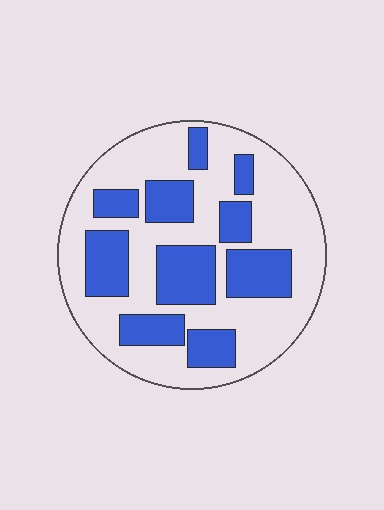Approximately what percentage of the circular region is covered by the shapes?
Approximately 35%.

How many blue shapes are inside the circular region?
10.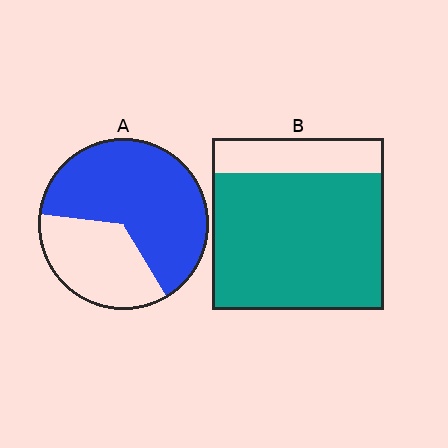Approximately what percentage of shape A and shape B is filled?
A is approximately 65% and B is approximately 80%.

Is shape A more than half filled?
Yes.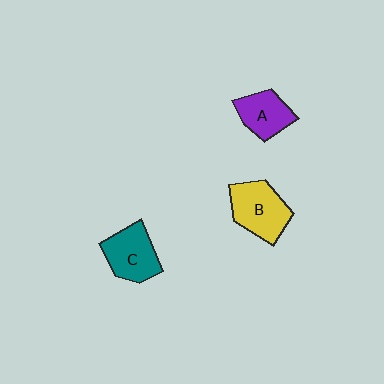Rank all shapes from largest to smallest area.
From largest to smallest: B (yellow), C (teal), A (purple).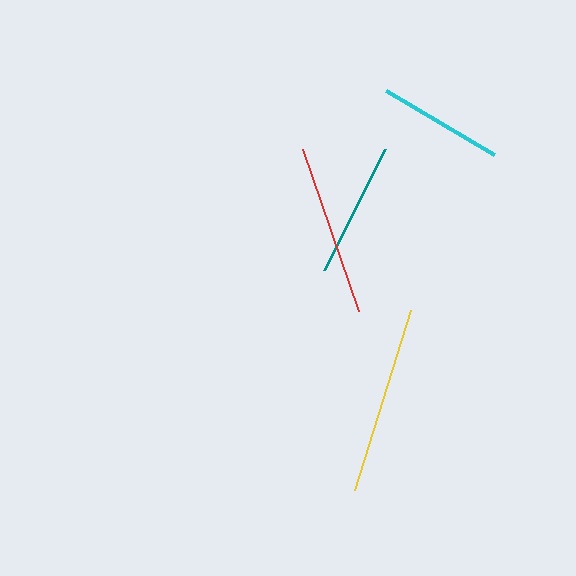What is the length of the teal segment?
The teal segment is approximately 136 pixels long.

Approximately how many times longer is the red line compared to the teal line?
The red line is approximately 1.3 times the length of the teal line.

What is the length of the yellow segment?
The yellow segment is approximately 188 pixels long.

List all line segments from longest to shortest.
From longest to shortest: yellow, red, teal, cyan.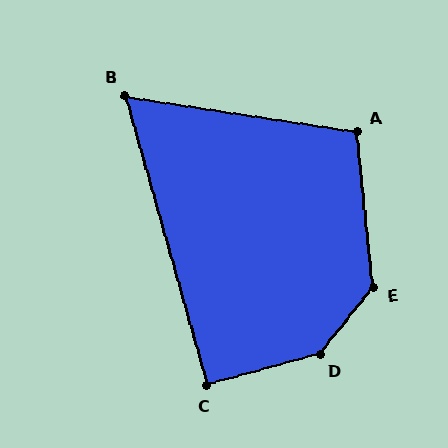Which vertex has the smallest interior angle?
B, at approximately 65 degrees.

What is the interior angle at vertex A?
Approximately 105 degrees (obtuse).